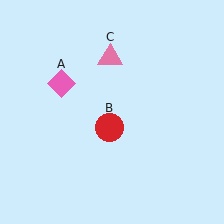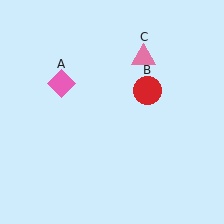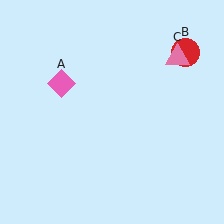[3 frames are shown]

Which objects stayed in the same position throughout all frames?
Pink diamond (object A) remained stationary.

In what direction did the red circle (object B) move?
The red circle (object B) moved up and to the right.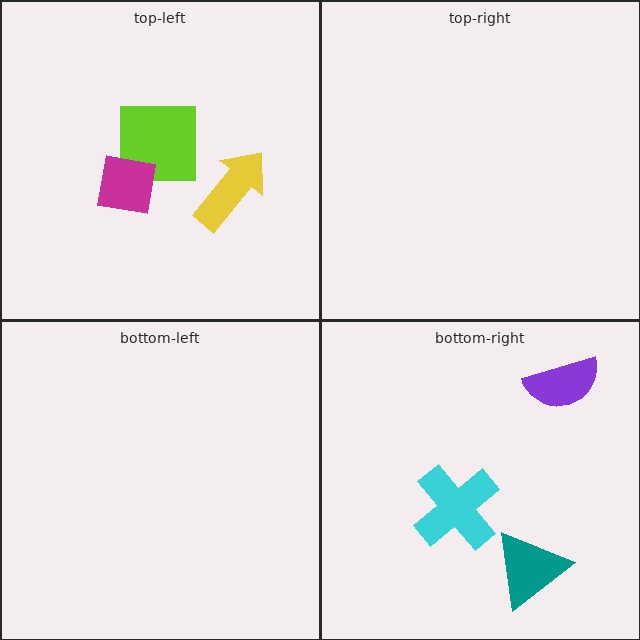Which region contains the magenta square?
The top-left region.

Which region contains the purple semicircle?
The bottom-right region.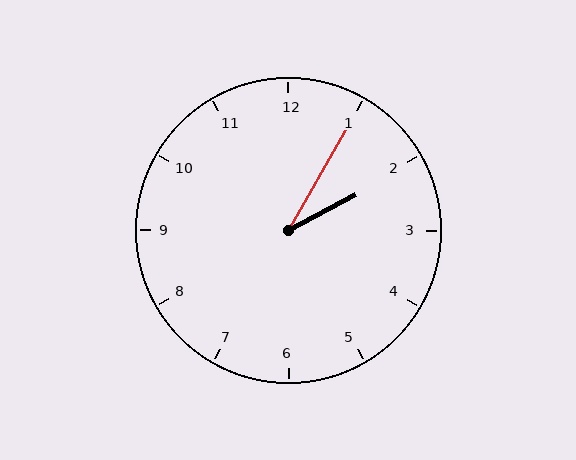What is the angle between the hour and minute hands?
Approximately 32 degrees.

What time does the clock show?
2:05.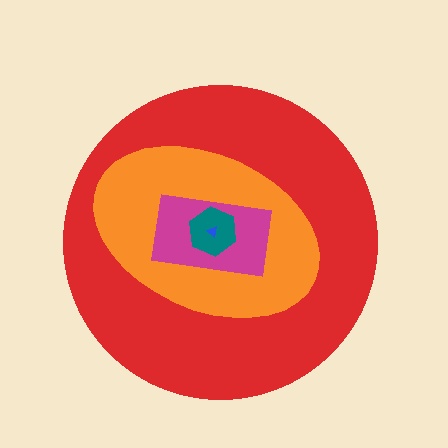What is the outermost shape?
The red circle.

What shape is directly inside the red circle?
The orange ellipse.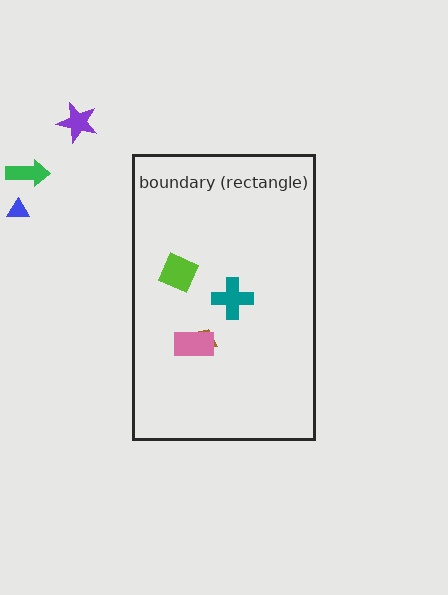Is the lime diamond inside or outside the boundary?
Inside.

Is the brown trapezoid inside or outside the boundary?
Inside.